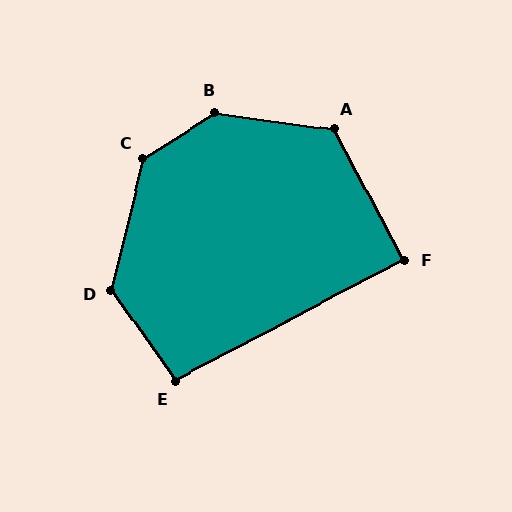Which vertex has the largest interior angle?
B, at approximately 140 degrees.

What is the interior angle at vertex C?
Approximately 136 degrees (obtuse).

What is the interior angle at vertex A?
Approximately 126 degrees (obtuse).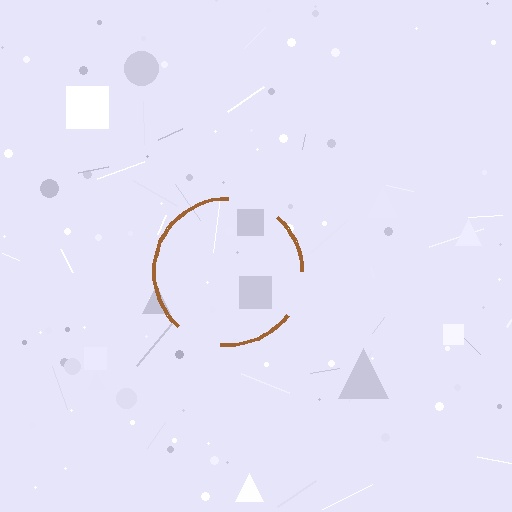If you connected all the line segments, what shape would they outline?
They would outline a circle.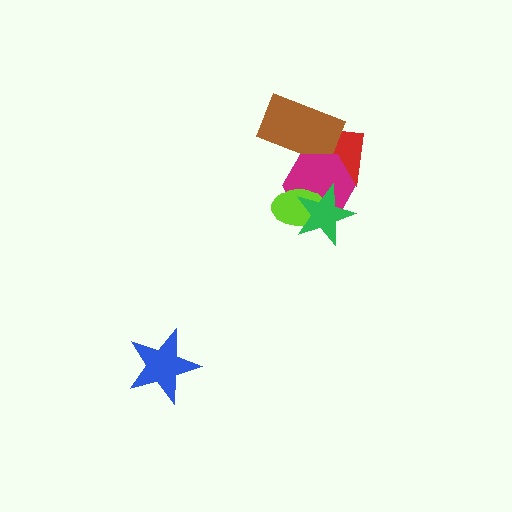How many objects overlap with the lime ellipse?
2 objects overlap with the lime ellipse.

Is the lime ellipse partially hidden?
Yes, it is partially covered by another shape.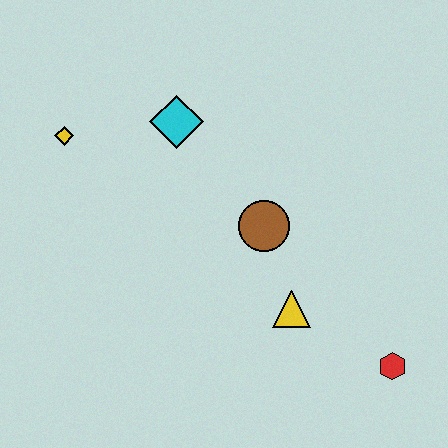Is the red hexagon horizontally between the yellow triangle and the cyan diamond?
No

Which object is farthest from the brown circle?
The yellow diamond is farthest from the brown circle.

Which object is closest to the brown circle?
The yellow triangle is closest to the brown circle.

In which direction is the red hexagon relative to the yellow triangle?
The red hexagon is to the right of the yellow triangle.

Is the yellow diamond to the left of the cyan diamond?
Yes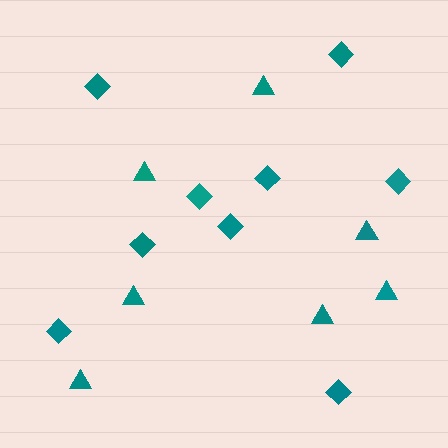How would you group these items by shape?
There are 2 groups: one group of diamonds (9) and one group of triangles (7).